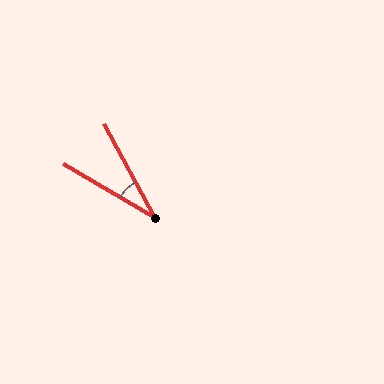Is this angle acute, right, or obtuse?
It is acute.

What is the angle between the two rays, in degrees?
Approximately 31 degrees.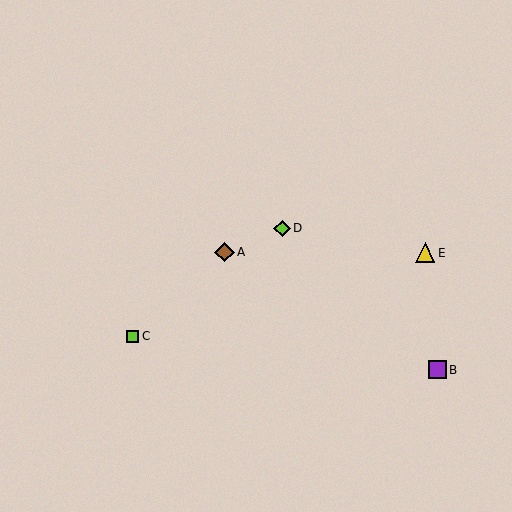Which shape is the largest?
The brown diamond (labeled A) is the largest.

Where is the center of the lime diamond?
The center of the lime diamond is at (282, 228).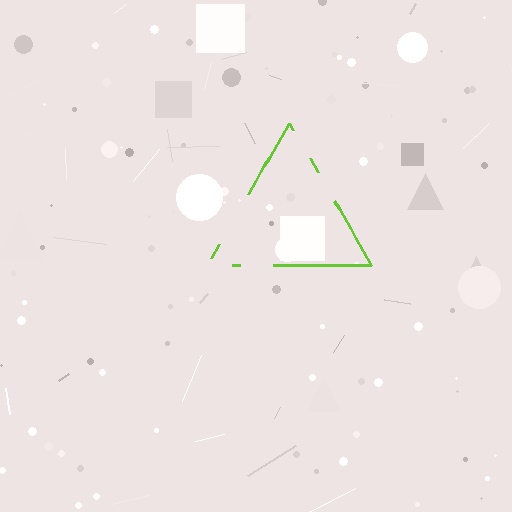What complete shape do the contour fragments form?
The contour fragments form a triangle.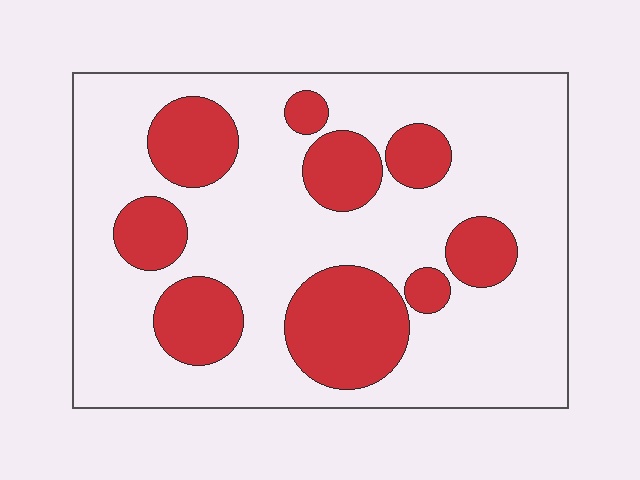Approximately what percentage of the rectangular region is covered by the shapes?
Approximately 25%.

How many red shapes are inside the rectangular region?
9.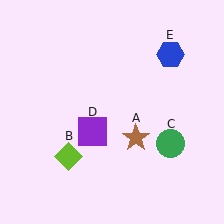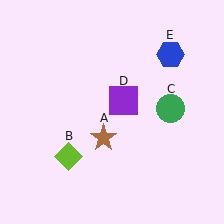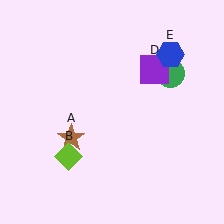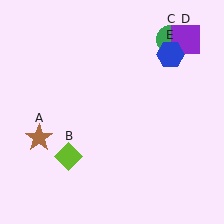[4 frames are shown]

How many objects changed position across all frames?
3 objects changed position: brown star (object A), green circle (object C), purple square (object D).